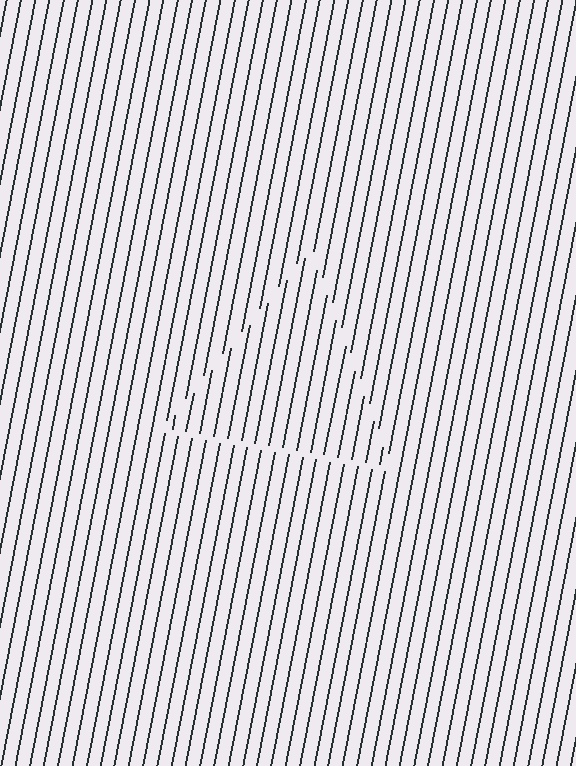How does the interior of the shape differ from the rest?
The interior of the shape contains the same grating, shifted by half a period — the contour is defined by the phase discontinuity where line-ends from the inner and outer gratings abut.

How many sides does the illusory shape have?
3 sides — the line-ends trace a triangle.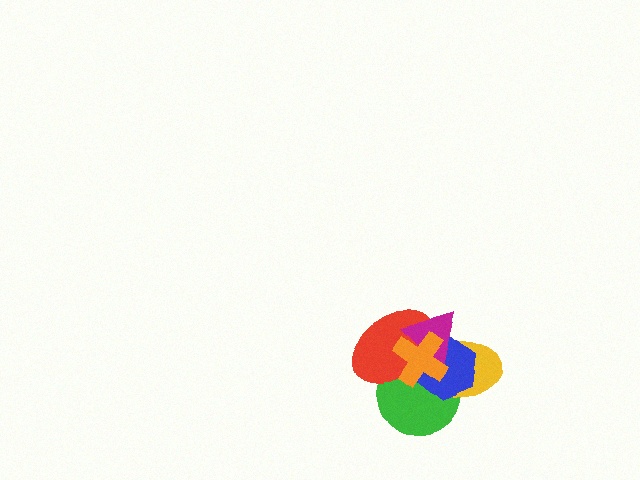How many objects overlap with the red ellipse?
5 objects overlap with the red ellipse.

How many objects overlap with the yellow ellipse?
5 objects overlap with the yellow ellipse.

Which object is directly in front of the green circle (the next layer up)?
The yellow ellipse is directly in front of the green circle.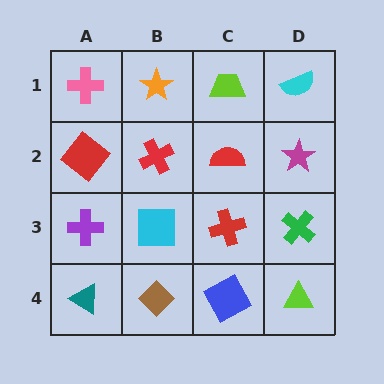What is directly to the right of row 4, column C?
A lime triangle.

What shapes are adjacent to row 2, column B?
An orange star (row 1, column B), a cyan square (row 3, column B), a red diamond (row 2, column A), a red semicircle (row 2, column C).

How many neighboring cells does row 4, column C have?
3.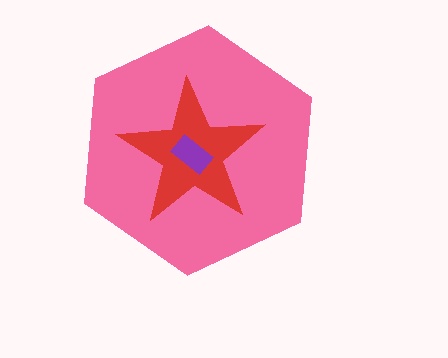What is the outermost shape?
The pink hexagon.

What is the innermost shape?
The purple rectangle.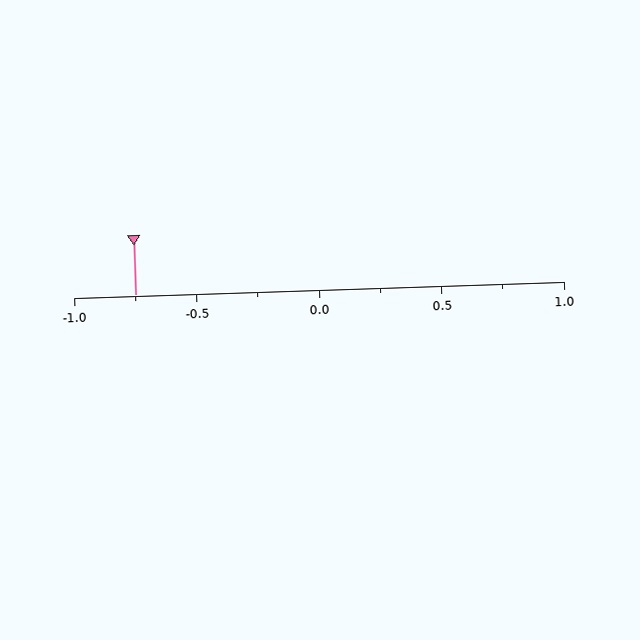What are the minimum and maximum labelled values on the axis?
The axis runs from -1.0 to 1.0.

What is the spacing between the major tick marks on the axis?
The major ticks are spaced 0.5 apart.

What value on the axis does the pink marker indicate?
The marker indicates approximately -0.75.